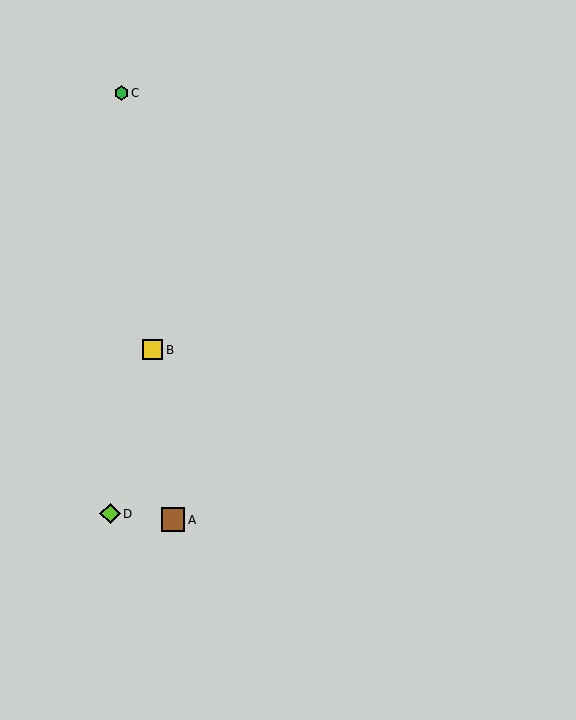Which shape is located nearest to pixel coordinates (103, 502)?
The lime diamond (labeled D) at (110, 514) is nearest to that location.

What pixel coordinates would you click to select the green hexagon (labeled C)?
Click at (121, 93) to select the green hexagon C.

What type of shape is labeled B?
Shape B is a yellow square.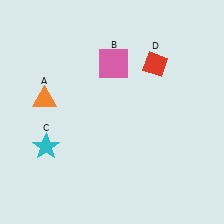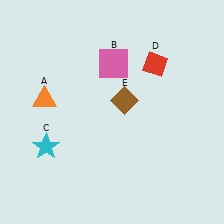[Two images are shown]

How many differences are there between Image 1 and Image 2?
There is 1 difference between the two images.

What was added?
A brown diamond (E) was added in Image 2.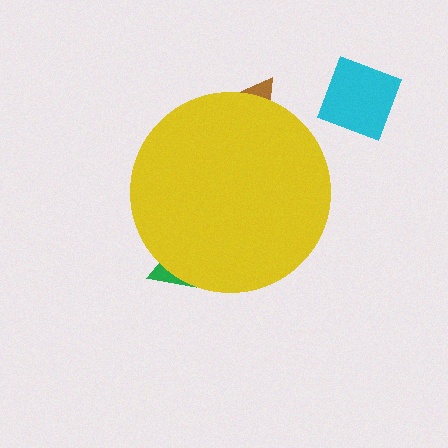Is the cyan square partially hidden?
No, the cyan square is fully visible.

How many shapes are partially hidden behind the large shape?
2 shapes are partially hidden.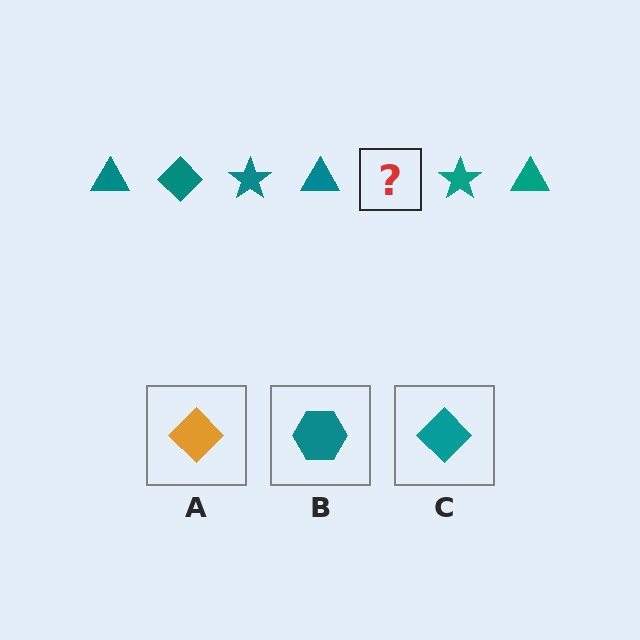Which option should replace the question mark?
Option C.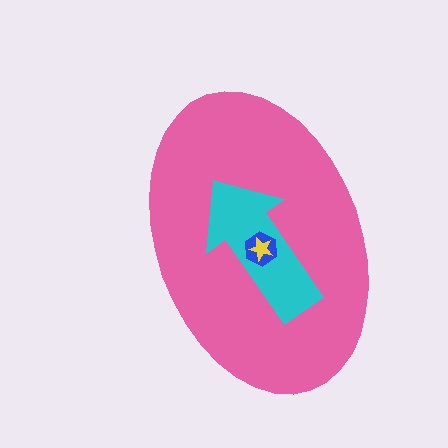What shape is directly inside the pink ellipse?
The cyan arrow.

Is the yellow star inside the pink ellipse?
Yes.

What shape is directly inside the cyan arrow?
The blue hexagon.